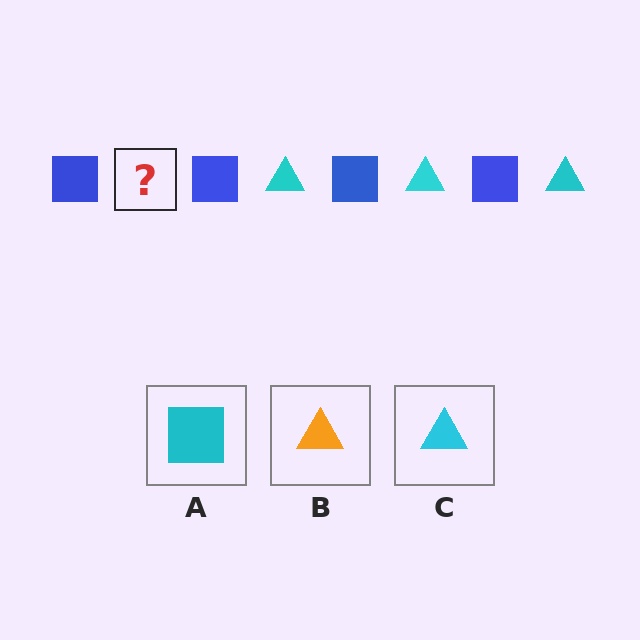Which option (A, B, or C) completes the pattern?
C.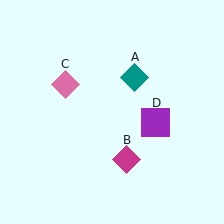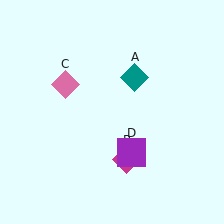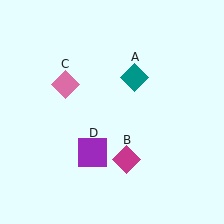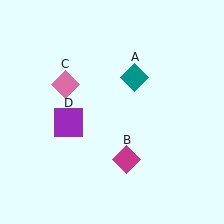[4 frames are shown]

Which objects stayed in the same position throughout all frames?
Teal diamond (object A) and magenta diamond (object B) and pink diamond (object C) remained stationary.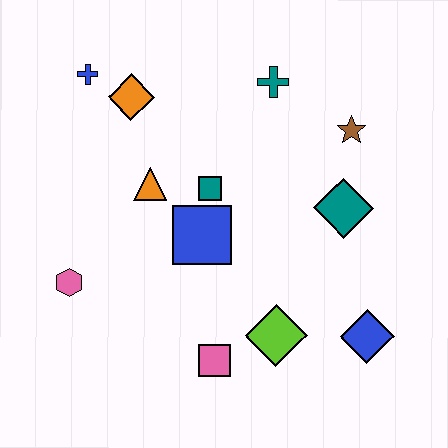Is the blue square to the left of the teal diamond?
Yes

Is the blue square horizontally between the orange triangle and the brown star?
Yes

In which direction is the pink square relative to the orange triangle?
The pink square is below the orange triangle.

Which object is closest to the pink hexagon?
The orange triangle is closest to the pink hexagon.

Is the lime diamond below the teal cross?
Yes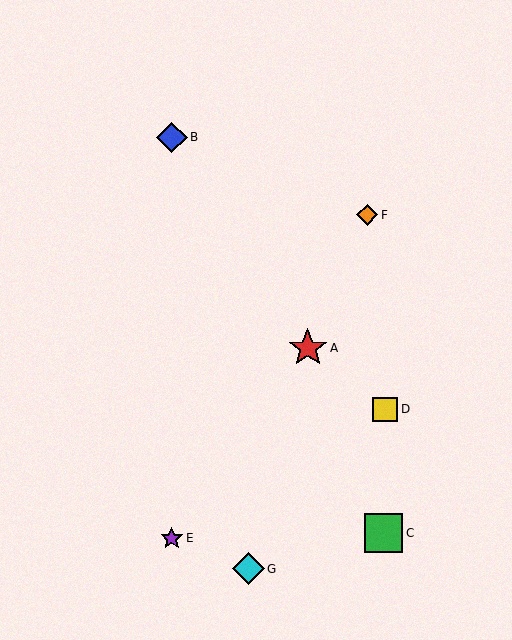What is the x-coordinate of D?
Object D is at x≈385.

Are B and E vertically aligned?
Yes, both are at x≈172.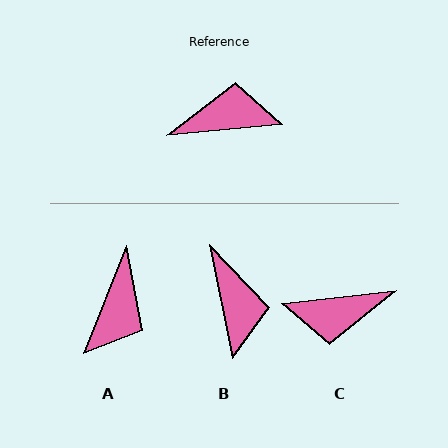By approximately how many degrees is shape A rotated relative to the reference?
Approximately 117 degrees clockwise.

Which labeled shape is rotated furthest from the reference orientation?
C, about 179 degrees away.